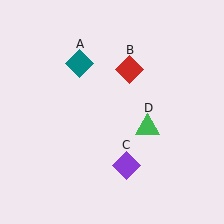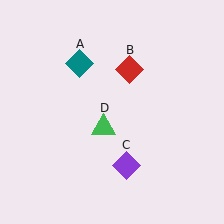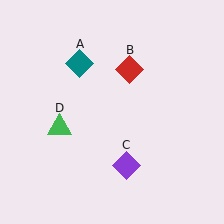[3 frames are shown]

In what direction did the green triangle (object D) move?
The green triangle (object D) moved left.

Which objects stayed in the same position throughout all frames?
Teal diamond (object A) and red diamond (object B) and purple diamond (object C) remained stationary.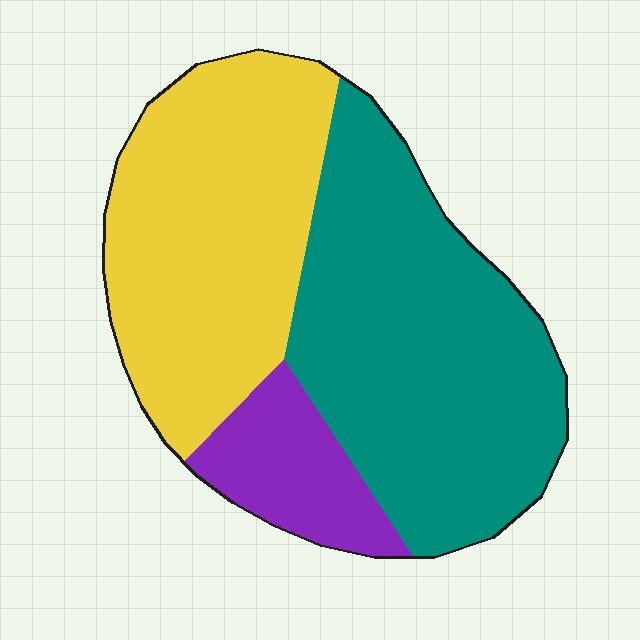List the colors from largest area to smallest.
From largest to smallest: teal, yellow, purple.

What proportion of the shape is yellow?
Yellow covers around 40% of the shape.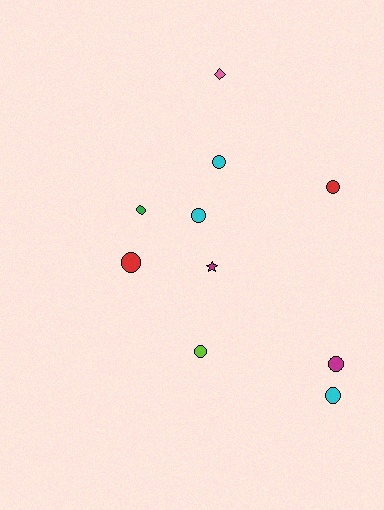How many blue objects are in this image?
There are no blue objects.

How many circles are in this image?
There are 8 circles.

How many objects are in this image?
There are 10 objects.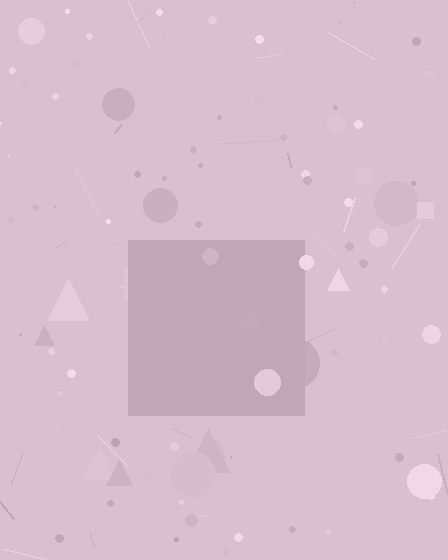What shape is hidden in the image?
A square is hidden in the image.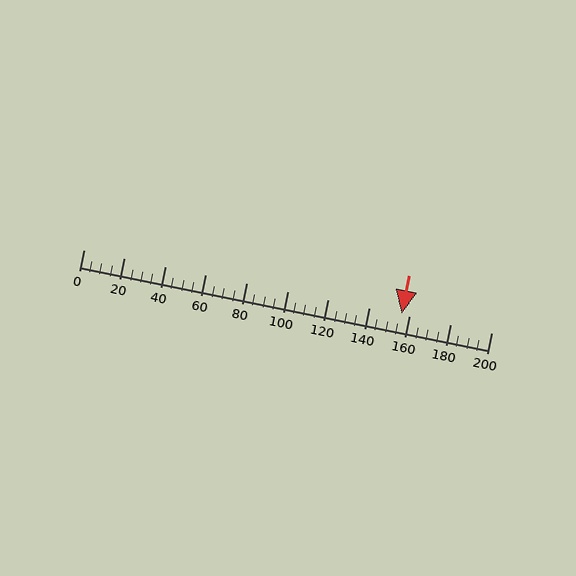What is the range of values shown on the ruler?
The ruler shows values from 0 to 200.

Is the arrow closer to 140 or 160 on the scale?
The arrow is closer to 160.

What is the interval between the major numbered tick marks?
The major tick marks are spaced 20 units apart.